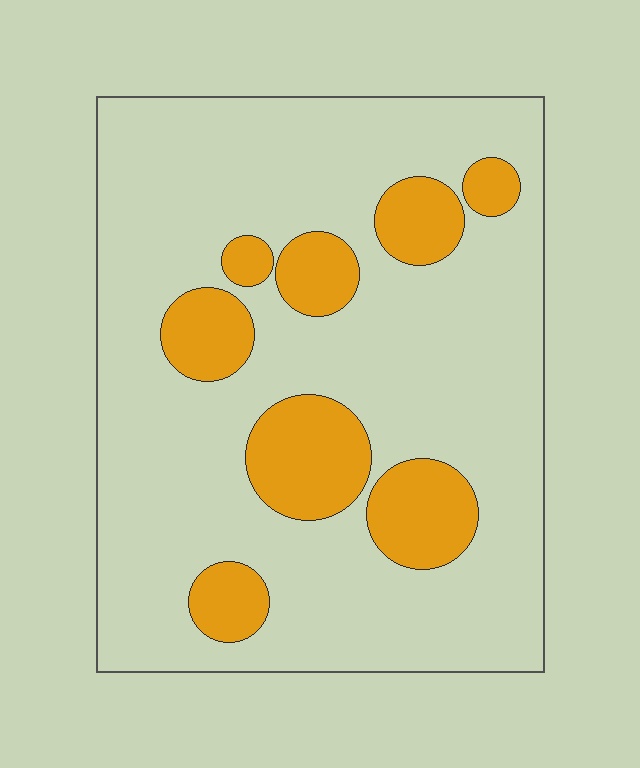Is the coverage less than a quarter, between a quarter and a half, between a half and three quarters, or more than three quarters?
Less than a quarter.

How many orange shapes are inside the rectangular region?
8.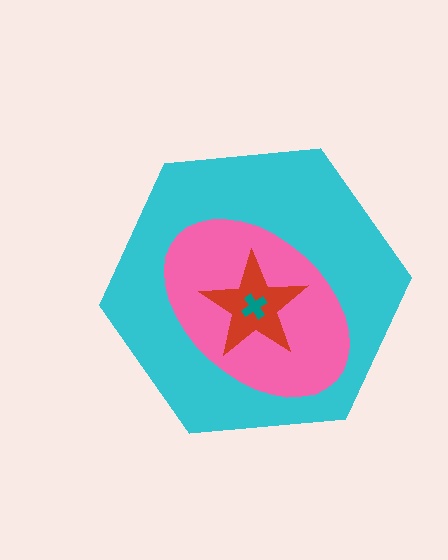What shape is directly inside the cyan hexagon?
The pink ellipse.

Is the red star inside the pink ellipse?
Yes.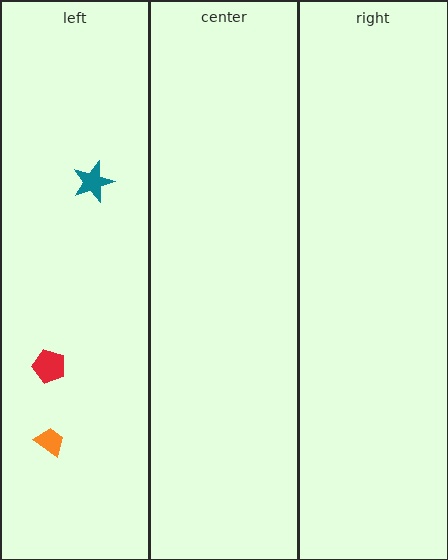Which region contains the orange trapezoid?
The left region.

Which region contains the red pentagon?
The left region.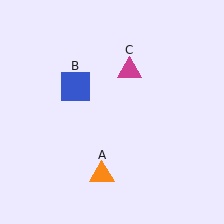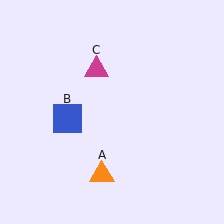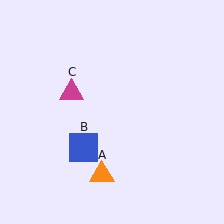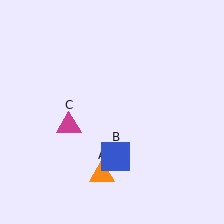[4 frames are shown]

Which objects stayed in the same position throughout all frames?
Orange triangle (object A) remained stationary.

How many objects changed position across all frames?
2 objects changed position: blue square (object B), magenta triangle (object C).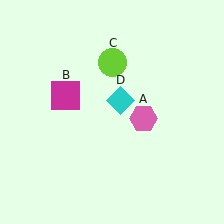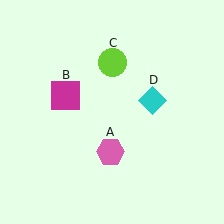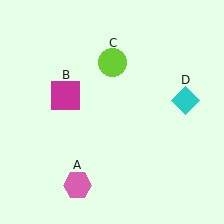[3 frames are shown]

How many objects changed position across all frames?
2 objects changed position: pink hexagon (object A), cyan diamond (object D).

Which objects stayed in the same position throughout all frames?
Magenta square (object B) and lime circle (object C) remained stationary.